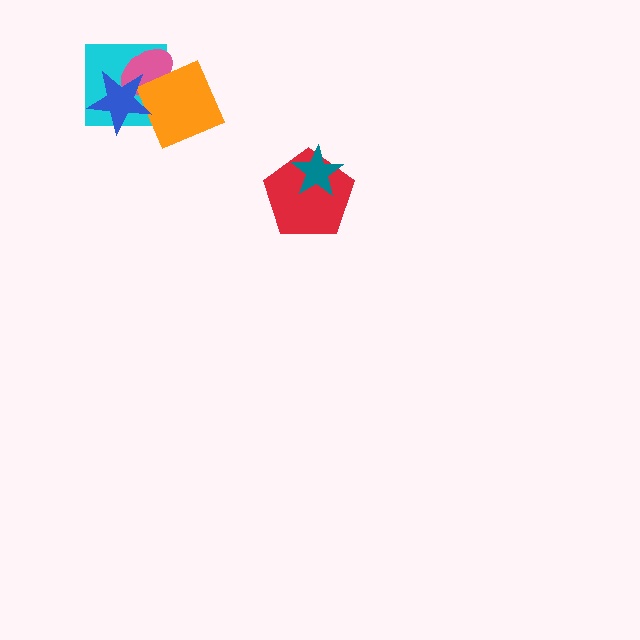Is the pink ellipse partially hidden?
Yes, it is partially covered by another shape.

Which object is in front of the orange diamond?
The blue star is in front of the orange diamond.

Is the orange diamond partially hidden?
Yes, it is partially covered by another shape.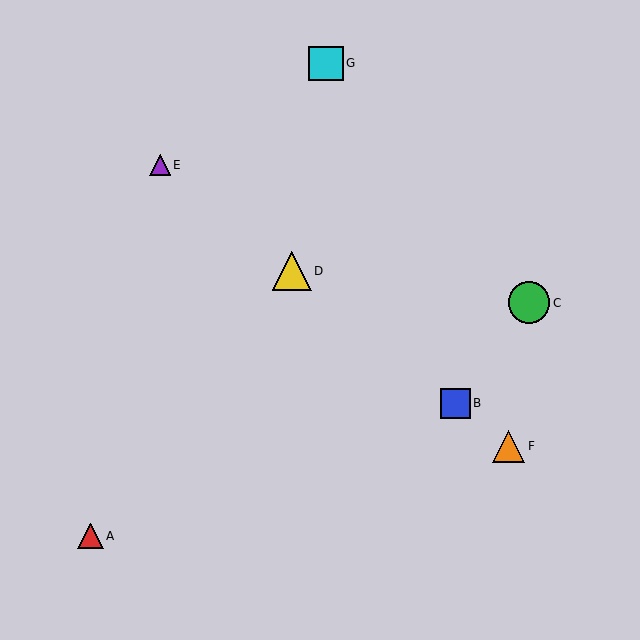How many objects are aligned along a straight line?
4 objects (B, D, E, F) are aligned along a straight line.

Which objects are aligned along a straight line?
Objects B, D, E, F are aligned along a straight line.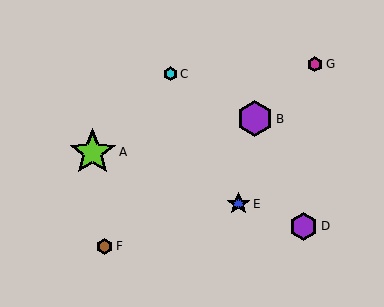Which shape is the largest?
The lime star (labeled A) is the largest.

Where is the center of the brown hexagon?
The center of the brown hexagon is at (105, 246).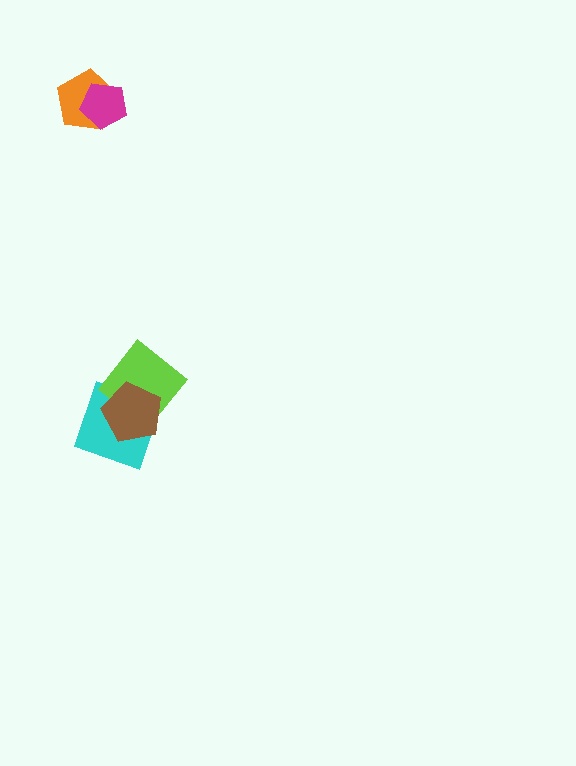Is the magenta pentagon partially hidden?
No, no other shape covers it.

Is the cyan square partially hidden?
Yes, it is partially covered by another shape.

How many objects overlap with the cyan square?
2 objects overlap with the cyan square.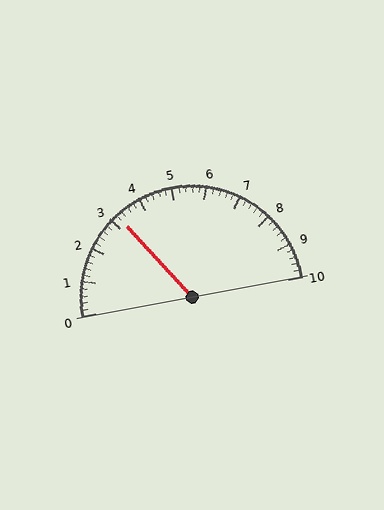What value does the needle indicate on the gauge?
The needle indicates approximately 3.2.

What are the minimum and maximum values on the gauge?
The gauge ranges from 0 to 10.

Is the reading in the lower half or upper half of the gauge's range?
The reading is in the lower half of the range (0 to 10).